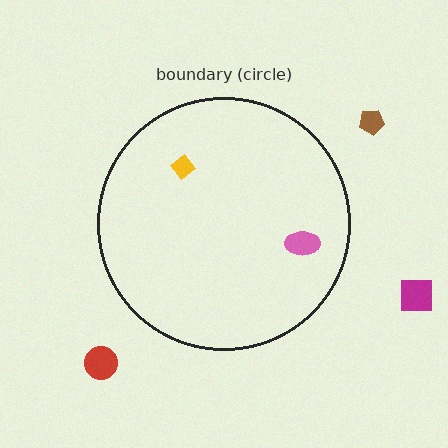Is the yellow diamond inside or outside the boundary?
Inside.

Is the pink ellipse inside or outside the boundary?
Inside.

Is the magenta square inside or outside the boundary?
Outside.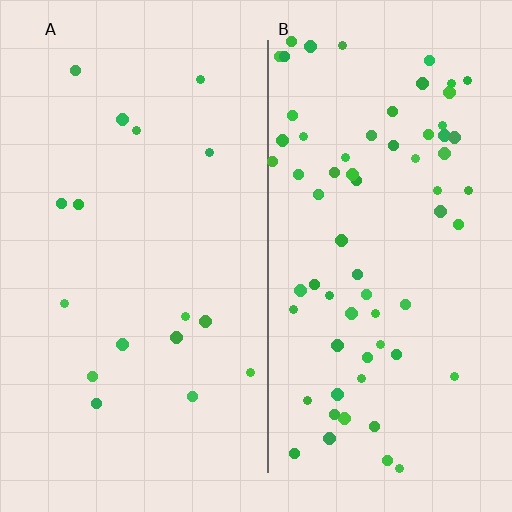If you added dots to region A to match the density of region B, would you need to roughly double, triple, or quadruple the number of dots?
Approximately quadruple.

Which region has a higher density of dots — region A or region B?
B (the right).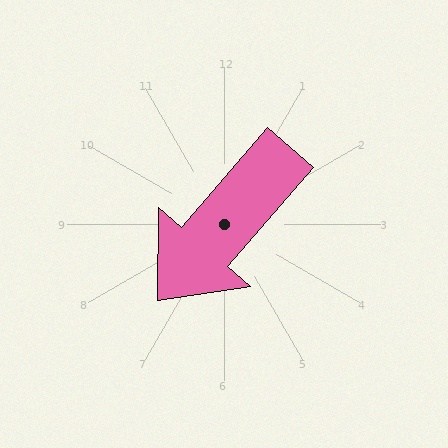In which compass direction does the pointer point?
Southwest.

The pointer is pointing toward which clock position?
Roughly 7 o'clock.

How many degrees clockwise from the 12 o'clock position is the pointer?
Approximately 221 degrees.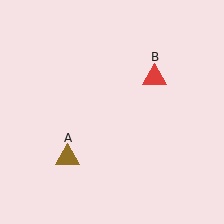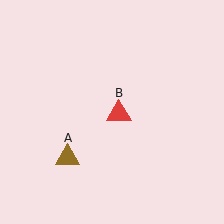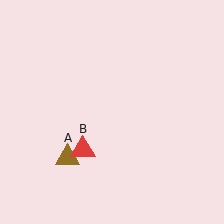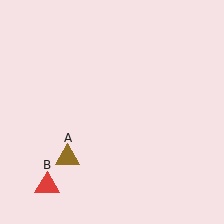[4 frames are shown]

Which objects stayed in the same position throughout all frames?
Brown triangle (object A) remained stationary.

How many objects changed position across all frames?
1 object changed position: red triangle (object B).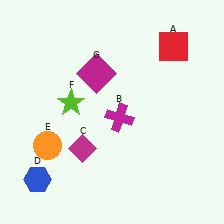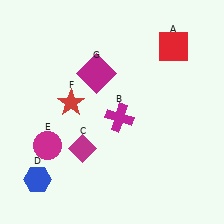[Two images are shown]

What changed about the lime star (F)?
In Image 1, F is lime. In Image 2, it changed to red.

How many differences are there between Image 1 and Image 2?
There are 2 differences between the two images.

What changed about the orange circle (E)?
In Image 1, E is orange. In Image 2, it changed to magenta.